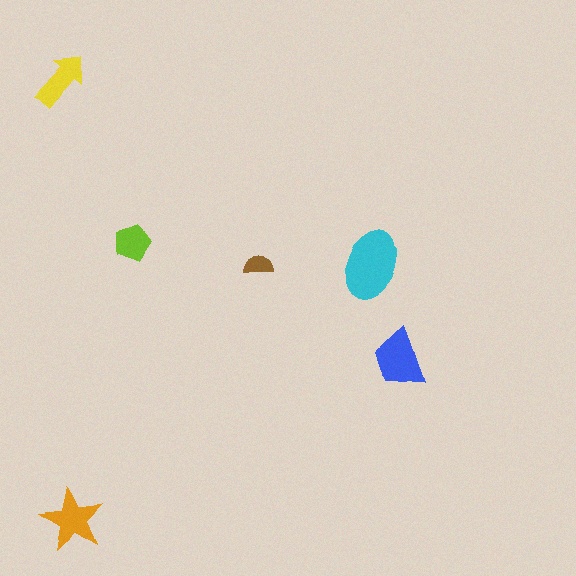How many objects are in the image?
There are 6 objects in the image.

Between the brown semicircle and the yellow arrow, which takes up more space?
The yellow arrow.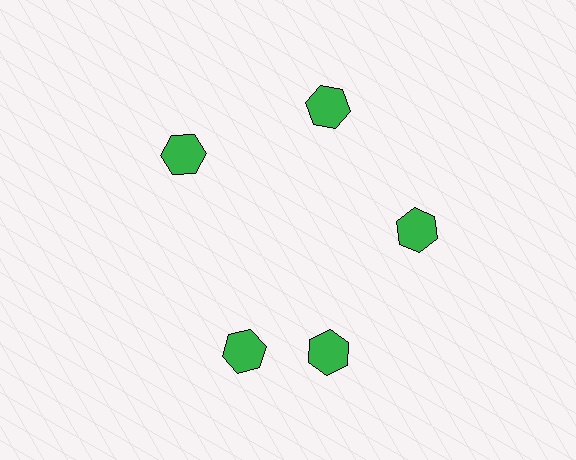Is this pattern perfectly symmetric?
No. The 5 green hexagons are arranged in a ring, but one element near the 8 o'clock position is rotated out of alignment along the ring, breaking the 5-fold rotational symmetry.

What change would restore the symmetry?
The symmetry would be restored by rotating it back into even spacing with its neighbors so that all 5 hexagons sit at equal angles and equal distance from the center.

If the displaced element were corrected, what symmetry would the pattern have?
It would have 5-fold rotational symmetry — the pattern would map onto itself every 72 degrees.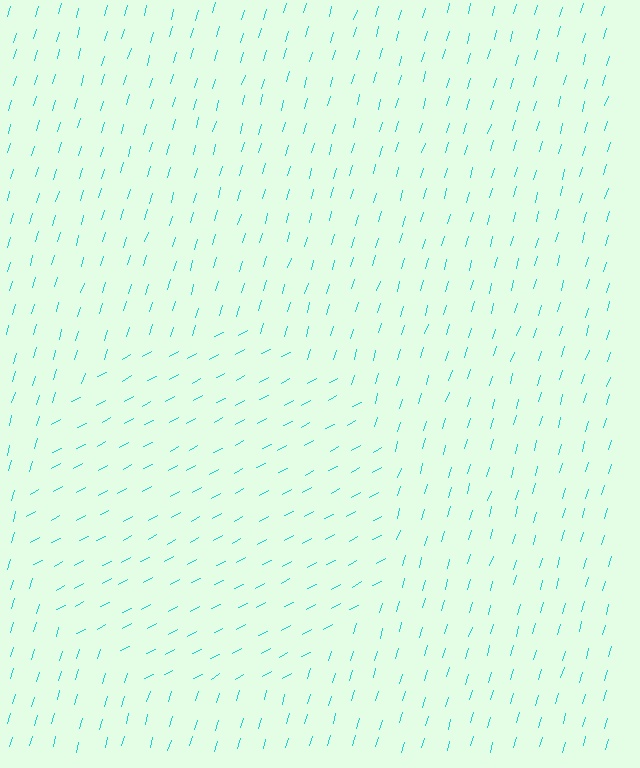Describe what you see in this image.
The image is filled with small cyan line segments. A circle region in the image has lines oriented differently from the surrounding lines, creating a visible texture boundary.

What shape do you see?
I see a circle.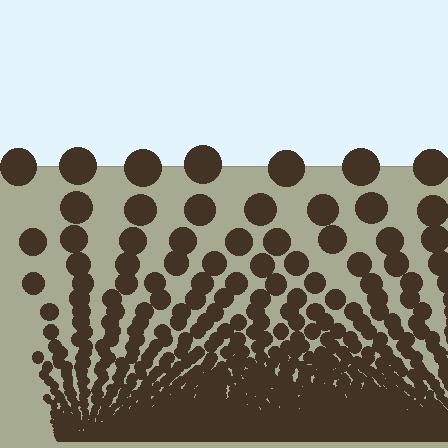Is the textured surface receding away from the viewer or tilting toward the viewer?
The surface appears to tilt toward the viewer. Texture elements get larger and sparser toward the top.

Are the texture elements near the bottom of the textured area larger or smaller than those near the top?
Smaller. The gradient is inverted — elements near the bottom are smaller and denser.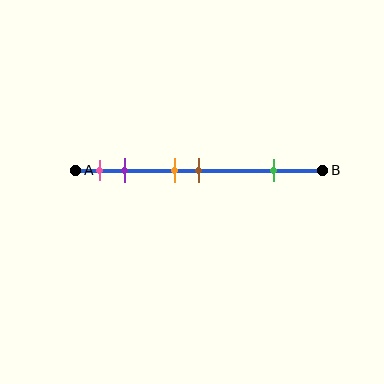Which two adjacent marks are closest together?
The orange and brown marks are the closest adjacent pair.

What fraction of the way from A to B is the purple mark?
The purple mark is approximately 20% (0.2) of the way from A to B.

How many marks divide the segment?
There are 5 marks dividing the segment.